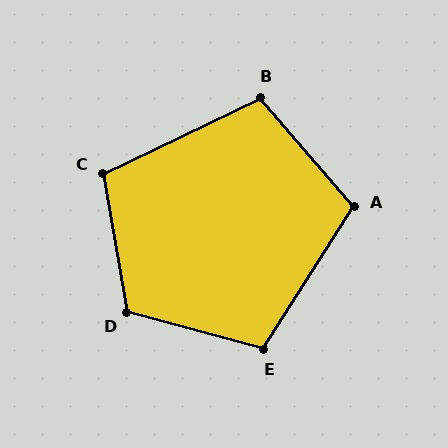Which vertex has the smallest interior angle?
B, at approximately 105 degrees.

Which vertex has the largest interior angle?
D, at approximately 115 degrees.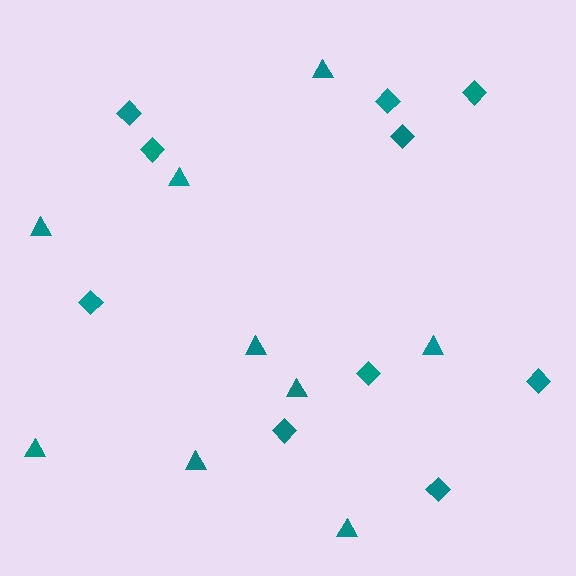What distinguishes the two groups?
There are 2 groups: one group of diamonds (10) and one group of triangles (9).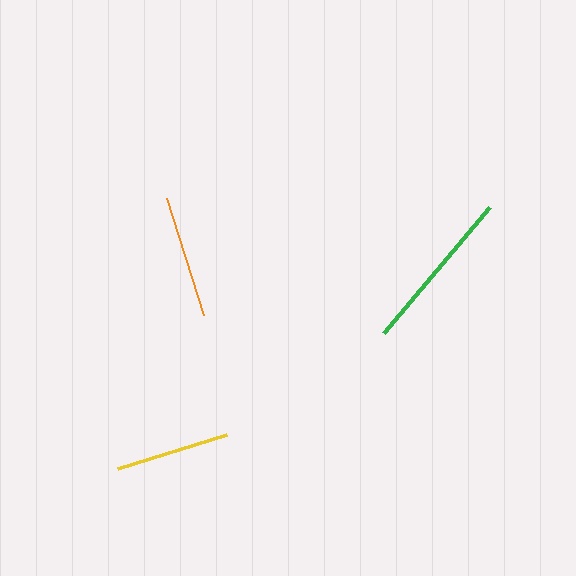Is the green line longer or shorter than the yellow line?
The green line is longer than the yellow line.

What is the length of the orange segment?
The orange segment is approximately 123 pixels long.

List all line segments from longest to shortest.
From longest to shortest: green, orange, yellow.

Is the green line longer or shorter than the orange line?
The green line is longer than the orange line.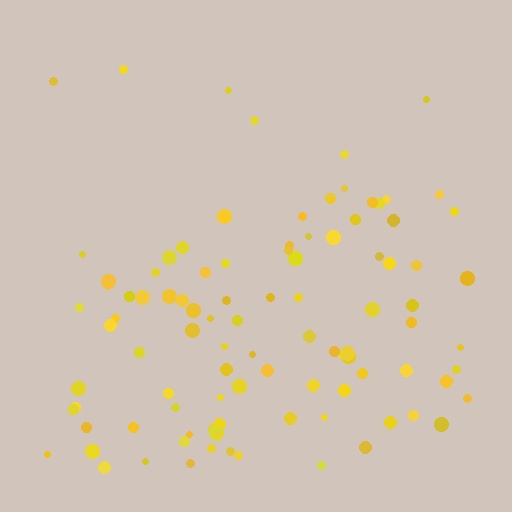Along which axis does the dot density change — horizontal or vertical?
Vertical.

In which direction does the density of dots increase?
From top to bottom, with the bottom side densest.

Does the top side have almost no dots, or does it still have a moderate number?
Still a moderate number, just noticeably fewer than the bottom.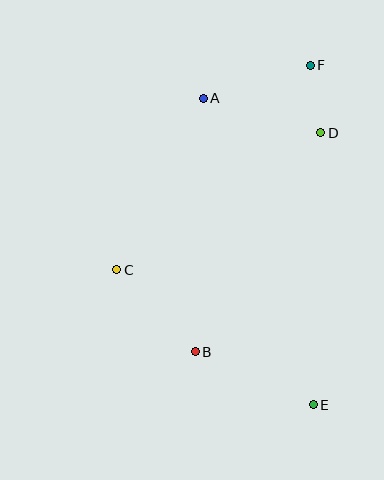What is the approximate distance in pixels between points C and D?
The distance between C and D is approximately 246 pixels.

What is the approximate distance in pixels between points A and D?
The distance between A and D is approximately 122 pixels.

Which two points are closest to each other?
Points D and F are closest to each other.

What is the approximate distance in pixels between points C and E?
The distance between C and E is approximately 239 pixels.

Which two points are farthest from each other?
Points E and F are farthest from each other.